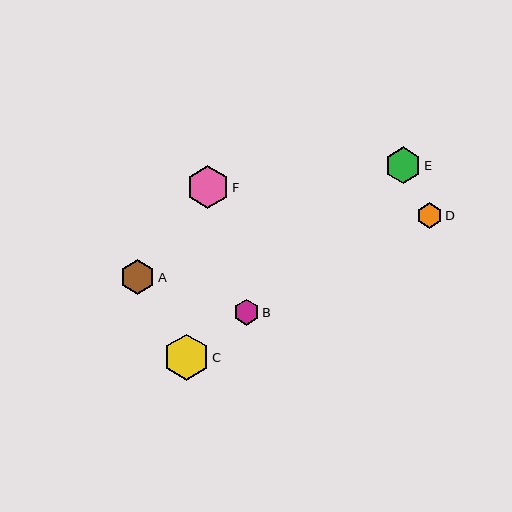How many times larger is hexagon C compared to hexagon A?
Hexagon C is approximately 1.3 times the size of hexagon A.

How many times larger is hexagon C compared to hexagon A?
Hexagon C is approximately 1.3 times the size of hexagon A.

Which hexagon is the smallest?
Hexagon D is the smallest with a size of approximately 26 pixels.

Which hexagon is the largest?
Hexagon C is the largest with a size of approximately 46 pixels.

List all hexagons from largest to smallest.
From largest to smallest: C, F, E, A, B, D.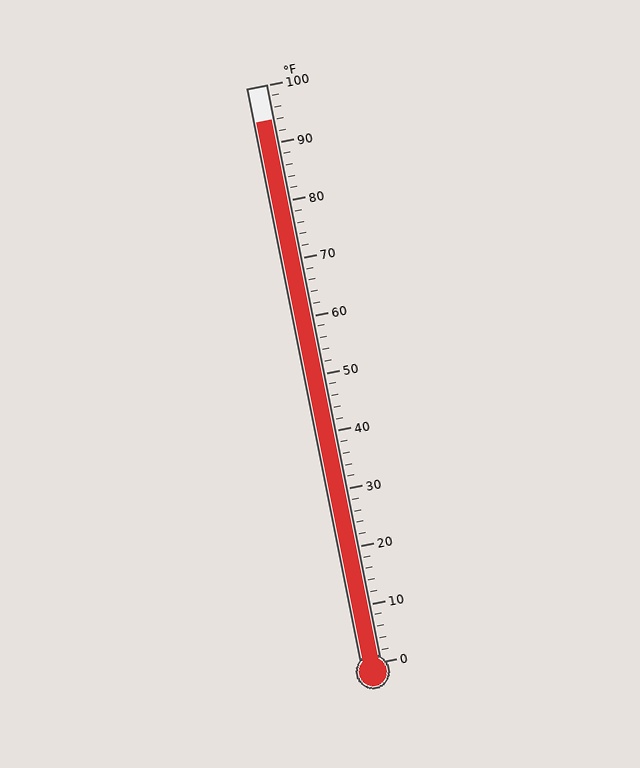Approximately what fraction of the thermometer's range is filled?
The thermometer is filled to approximately 95% of its range.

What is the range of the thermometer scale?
The thermometer scale ranges from 0°F to 100°F.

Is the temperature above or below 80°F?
The temperature is above 80°F.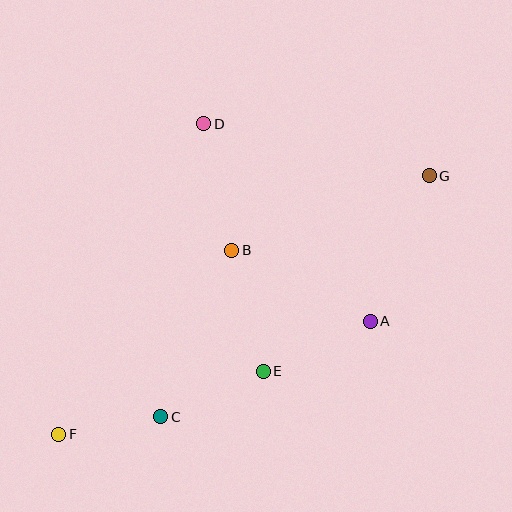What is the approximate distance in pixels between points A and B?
The distance between A and B is approximately 156 pixels.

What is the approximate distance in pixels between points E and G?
The distance between E and G is approximately 257 pixels.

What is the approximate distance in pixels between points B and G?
The distance between B and G is approximately 211 pixels.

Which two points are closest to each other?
Points C and F are closest to each other.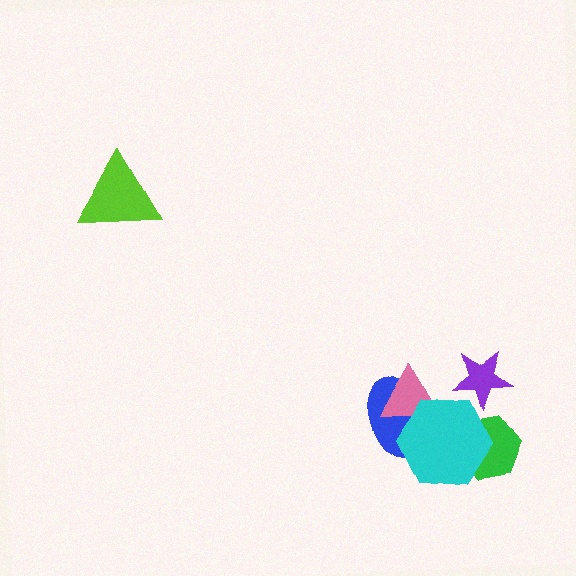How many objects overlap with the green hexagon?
1 object overlaps with the green hexagon.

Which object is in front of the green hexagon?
The cyan hexagon is in front of the green hexagon.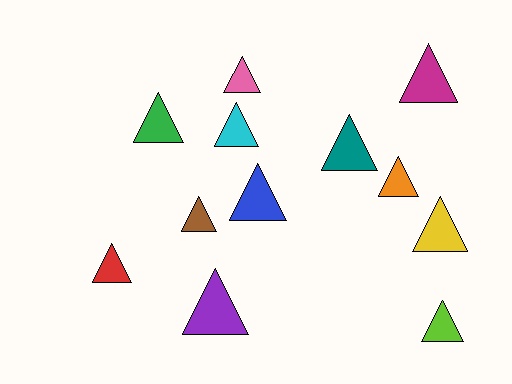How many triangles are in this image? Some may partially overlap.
There are 12 triangles.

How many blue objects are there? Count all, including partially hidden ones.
There is 1 blue object.